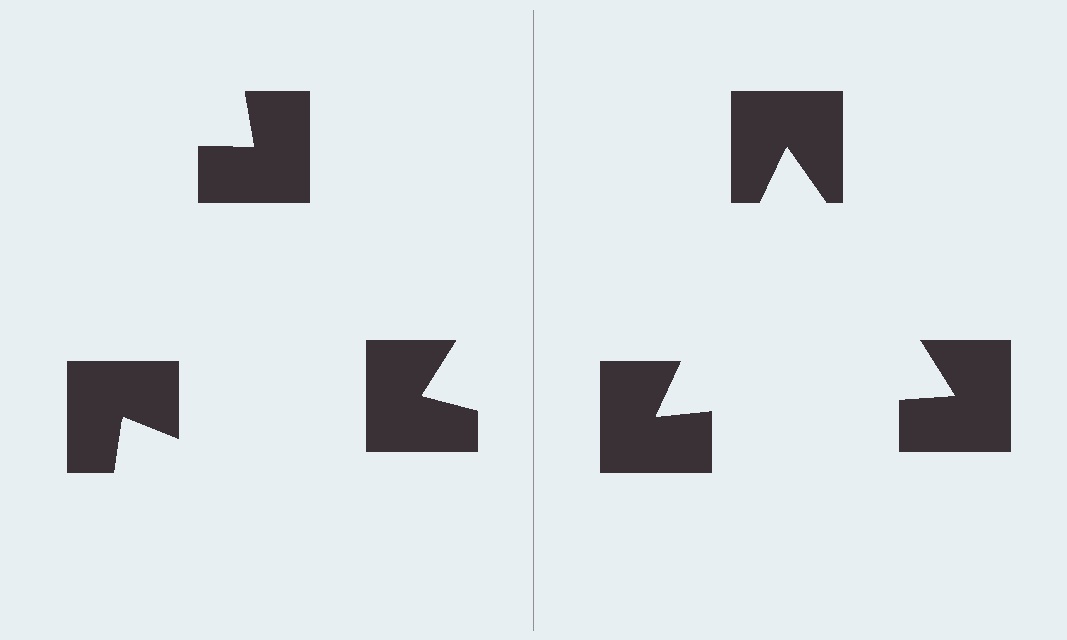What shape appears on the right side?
An illusory triangle.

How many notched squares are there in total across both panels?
6 — 3 on each side.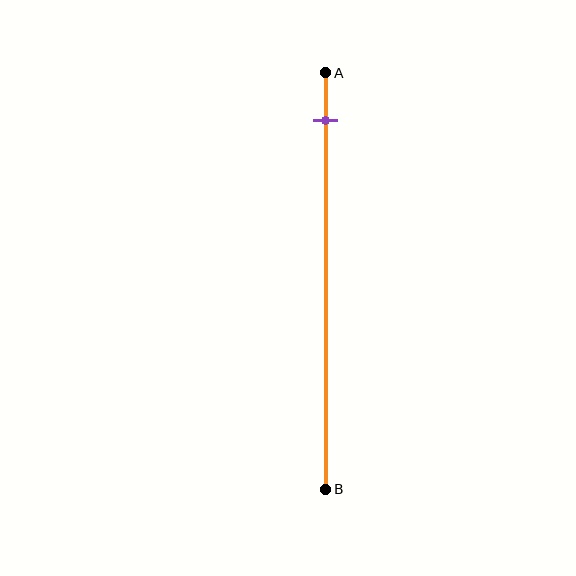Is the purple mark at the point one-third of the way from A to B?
No, the mark is at about 10% from A, not at the 33% one-third point.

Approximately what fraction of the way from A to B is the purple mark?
The purple mark is approximately 10% of the way from A to B.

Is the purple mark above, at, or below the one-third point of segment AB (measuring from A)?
The purple mark is above the one-third point of segment AB.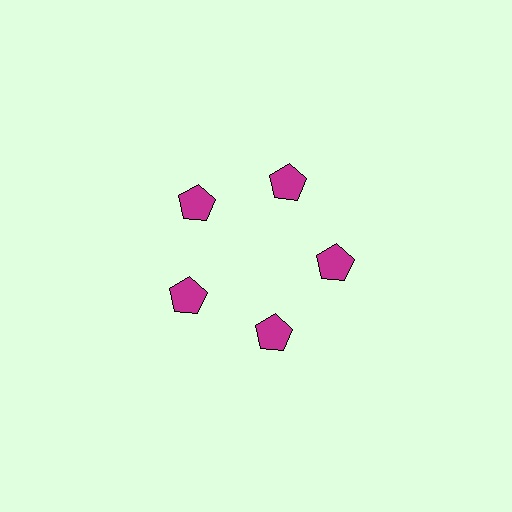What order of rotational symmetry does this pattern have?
This pattern has 5-fold rotational symmetry.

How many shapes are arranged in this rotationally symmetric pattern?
There are 5 shapes, arranged in 5 groups of 1.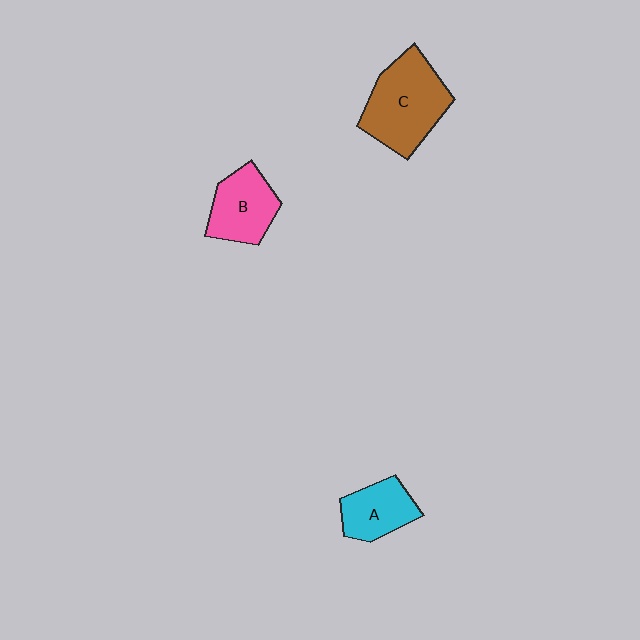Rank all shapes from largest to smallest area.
From largest to smallest: C (brown), B (pink), A (cyan).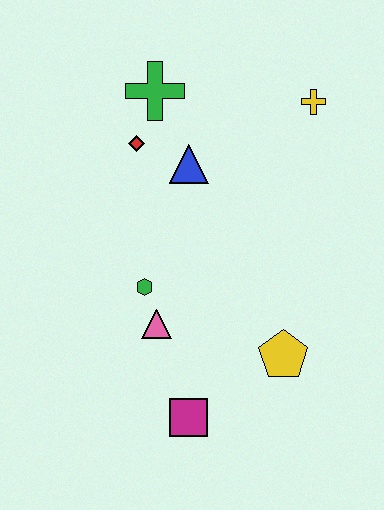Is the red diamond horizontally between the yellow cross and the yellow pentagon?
No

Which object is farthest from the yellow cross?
The magenta square is farthest from the yellow cross.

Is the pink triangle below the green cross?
Yes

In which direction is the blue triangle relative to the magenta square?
The blue triangle is above the magenta square.